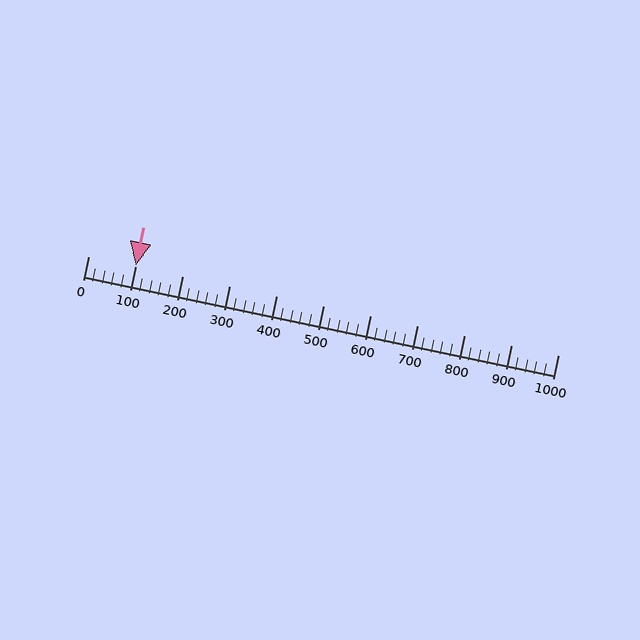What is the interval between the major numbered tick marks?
The major tick marks are spaced 100 units apart.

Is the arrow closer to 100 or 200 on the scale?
The arrow is closer to 100.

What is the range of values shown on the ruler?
The ruler shows values from 0 to 1000.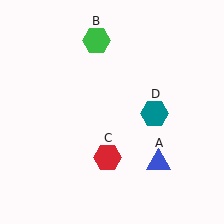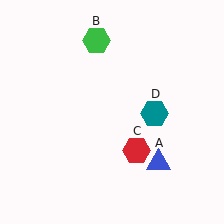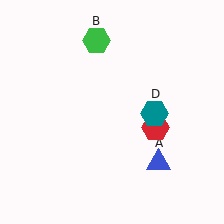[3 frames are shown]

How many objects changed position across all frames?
1 object changed position: red hexagon (object C).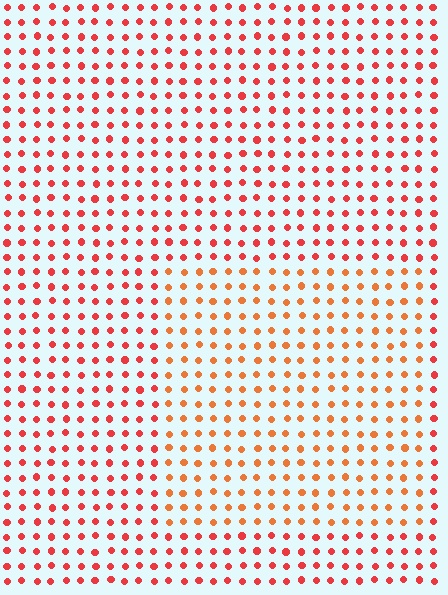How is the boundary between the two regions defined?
The boundary is defined purely by a slight shift in hue (about 24 degrees). Spacing, size, and orientation are identical on both sides.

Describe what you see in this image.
The image is filled with small red elements in a uniform arrangement. A rectangle-shaped region is visible where the elements are tinted to a slightly different hue, forming a subtle color boundary.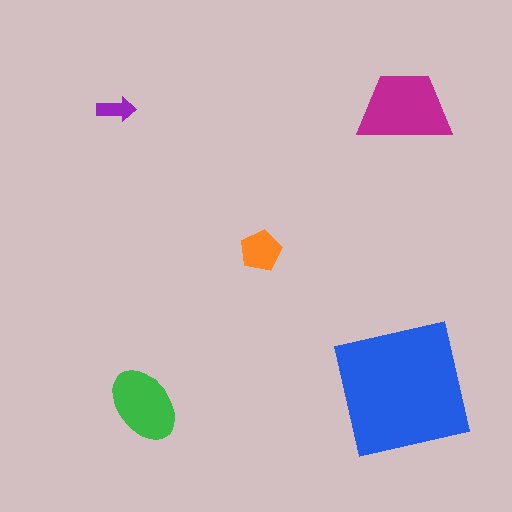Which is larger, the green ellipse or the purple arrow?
The green ellipse.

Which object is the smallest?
The purple arrow.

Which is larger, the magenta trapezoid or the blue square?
The blue square.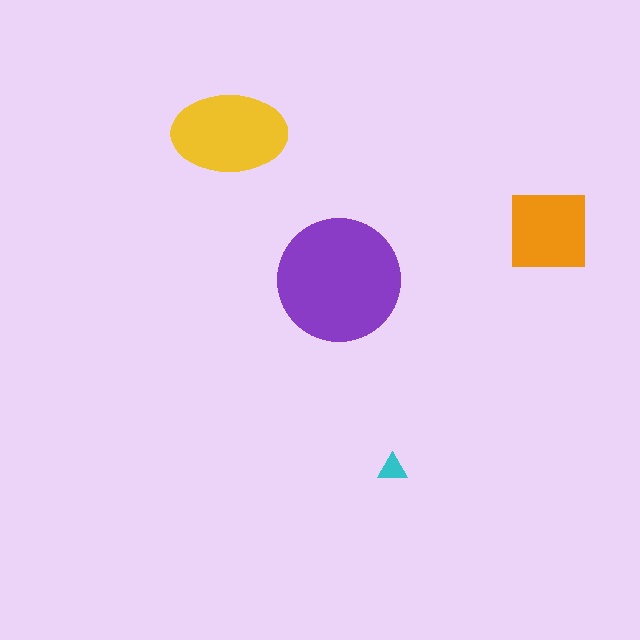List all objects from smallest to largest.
The cyan triangle, the orange square, the yellow ellipse, the purple circle.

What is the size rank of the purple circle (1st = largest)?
1st.